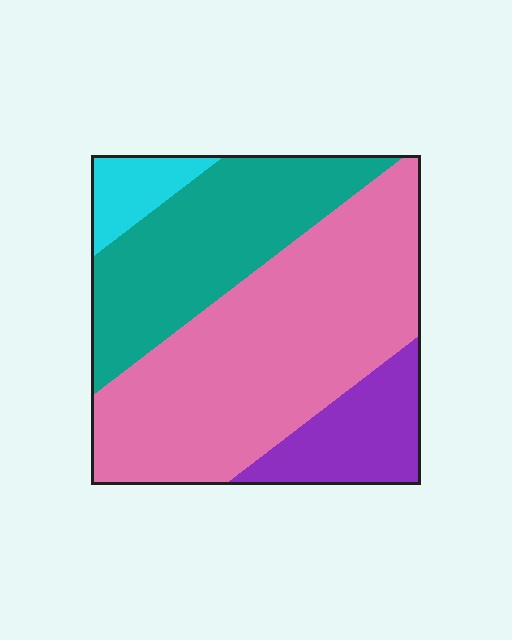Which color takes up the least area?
Cyan, at roughly 5%.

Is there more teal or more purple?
Teal.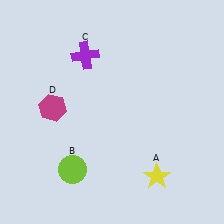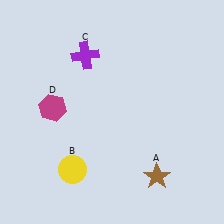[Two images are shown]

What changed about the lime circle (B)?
In Image 1, B is lime. In Image 2, it changed to yellow.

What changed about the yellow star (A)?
In Image 1, A is yellow. In Image 2, it changed to brown.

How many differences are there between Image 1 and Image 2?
There are 2 differences between the two images.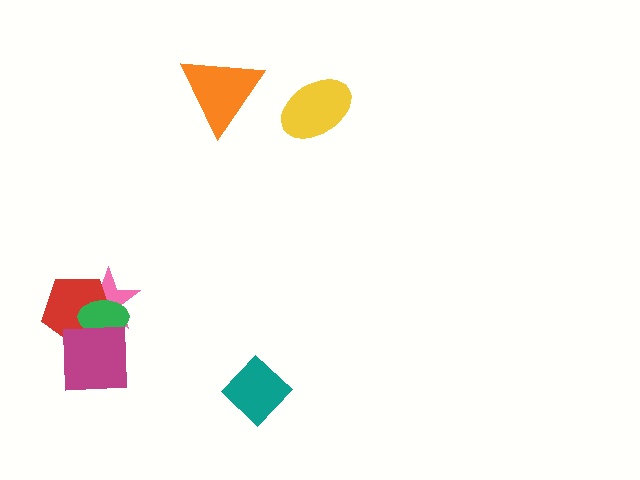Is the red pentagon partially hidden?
Yes, it is partially covered by another shape.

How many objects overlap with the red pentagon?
3 objects overlap with the red pentagon.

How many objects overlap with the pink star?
3 objects overlap with the pink star.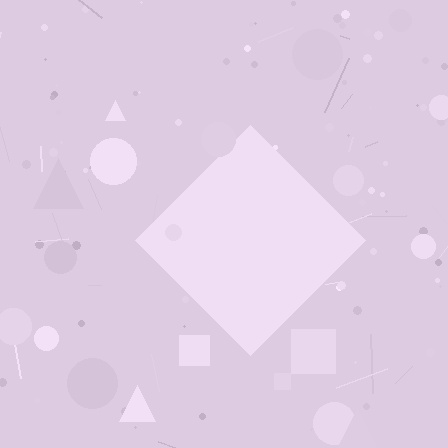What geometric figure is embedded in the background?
A diamond is embedded in the background.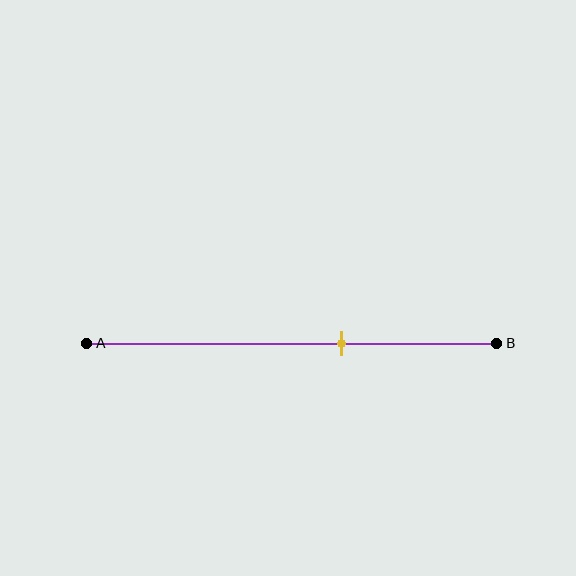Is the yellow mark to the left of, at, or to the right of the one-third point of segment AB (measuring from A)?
The yellow mark is to the right of the one-third point of segment AB.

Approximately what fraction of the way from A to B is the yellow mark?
The yellow mark is approximately 60% of the way from A to B.